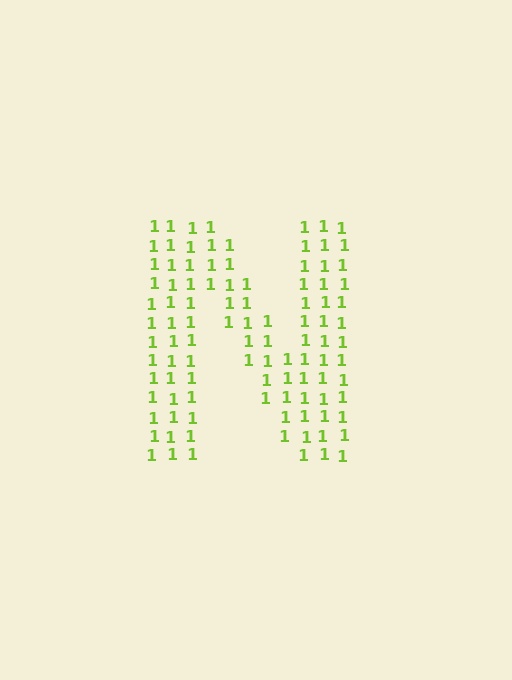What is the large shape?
The large shape is the letter N.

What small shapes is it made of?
It is made of small digit 1's.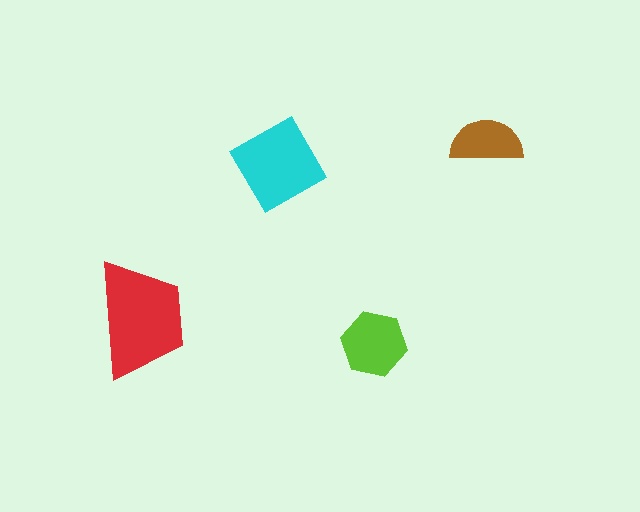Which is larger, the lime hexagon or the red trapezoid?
The red trapezoid.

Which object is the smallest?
The brown semicircle.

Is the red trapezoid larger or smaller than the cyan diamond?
Larger.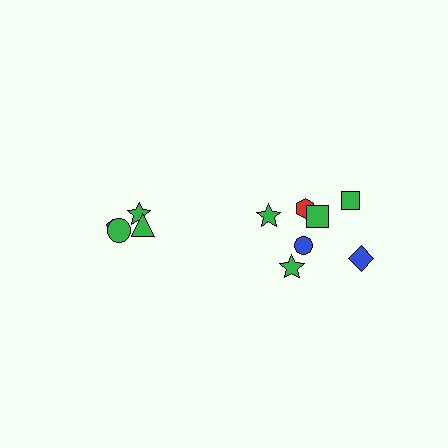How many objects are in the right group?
There are 7 objects.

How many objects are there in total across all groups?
There are 11 objects.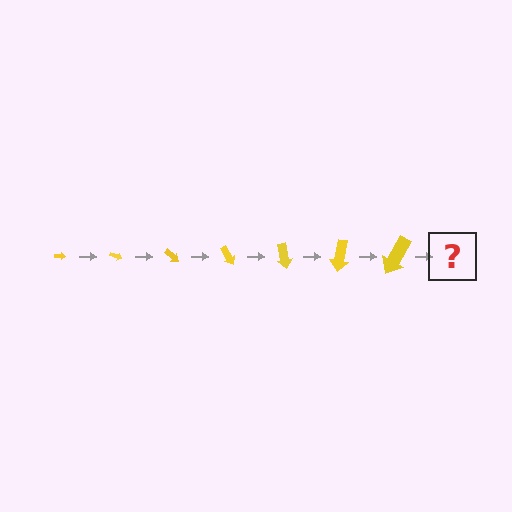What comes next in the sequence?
The next element should be an arrow, larger than the previous one and rotated 140 degrees from the start.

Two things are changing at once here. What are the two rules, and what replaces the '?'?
The two rules are that the arrow grows larger each step and it rotates 20 degrees each step. The '?' should be an arrow, larger than the previous one and rotated 140 degrees from the start.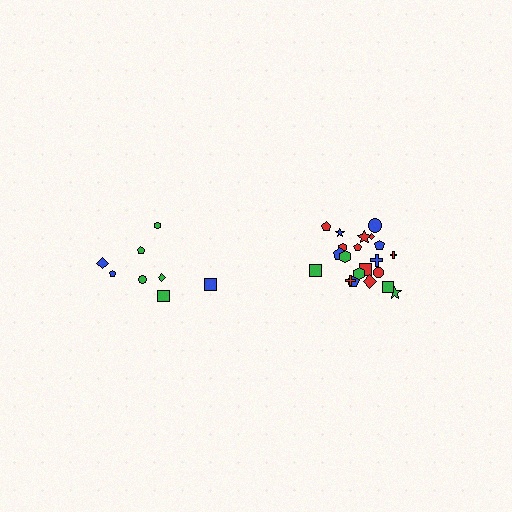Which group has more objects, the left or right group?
The right group.